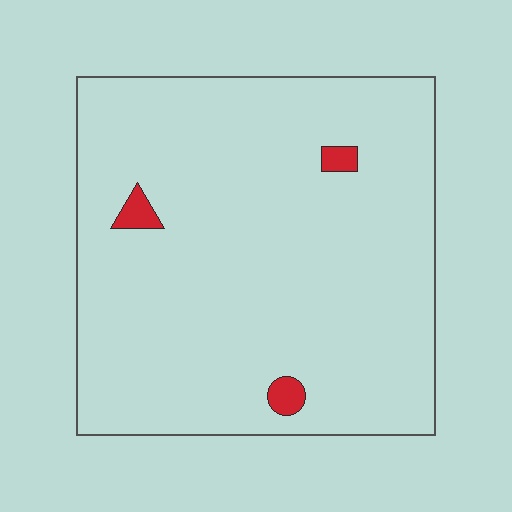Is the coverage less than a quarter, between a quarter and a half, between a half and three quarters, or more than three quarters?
Less than a quarter.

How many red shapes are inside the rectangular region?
3.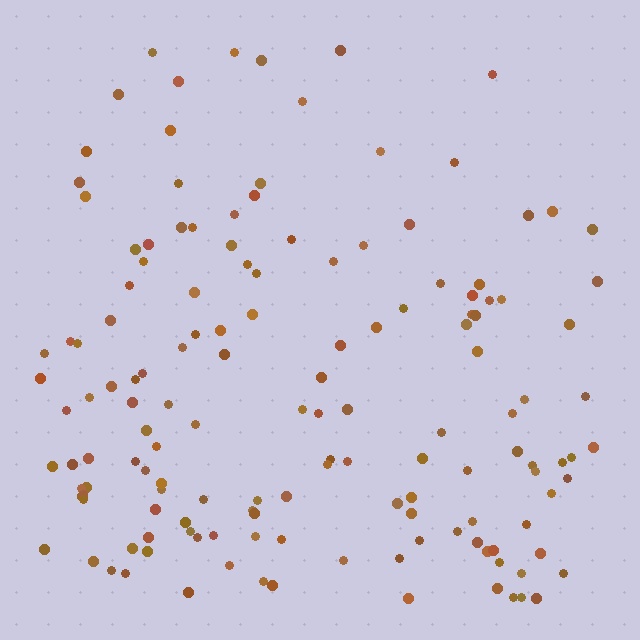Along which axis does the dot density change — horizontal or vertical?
Vertical.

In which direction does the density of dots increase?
From top to bottom, with the bottom side densest.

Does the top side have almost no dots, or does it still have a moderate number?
Still a moderate number, just noticeably fewer than the bottom.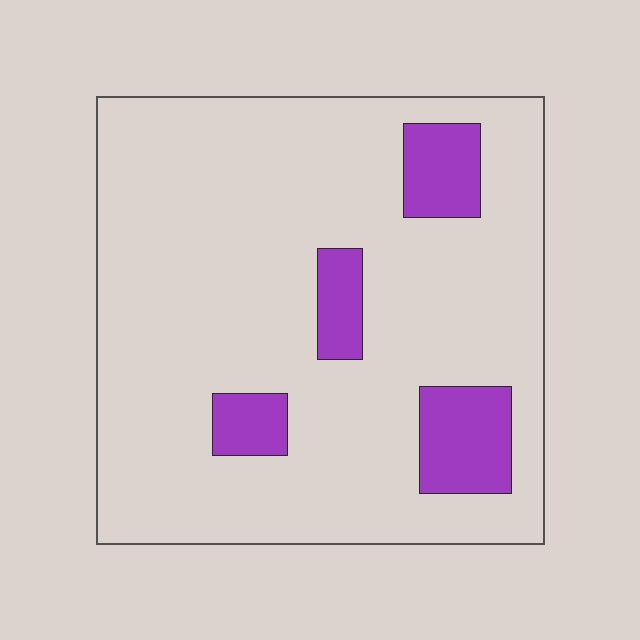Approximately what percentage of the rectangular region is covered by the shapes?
Approximately 15%.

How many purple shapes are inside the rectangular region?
4.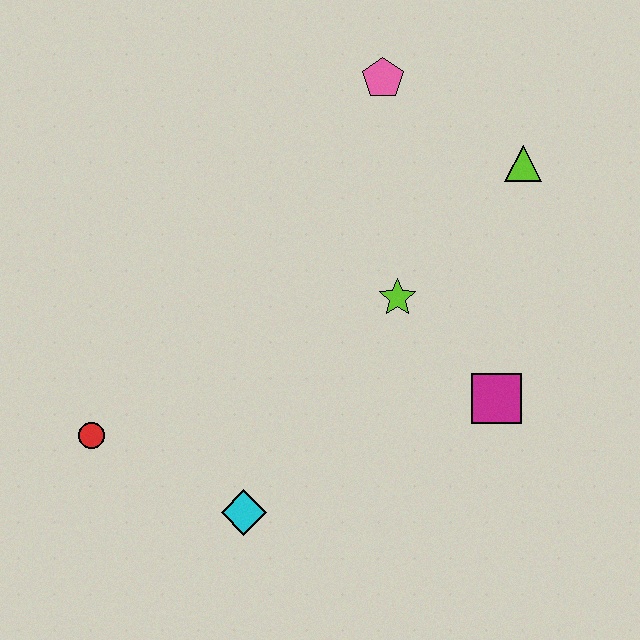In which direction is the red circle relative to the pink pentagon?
The red circle is below the pink pentagon.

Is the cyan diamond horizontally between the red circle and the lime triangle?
Yes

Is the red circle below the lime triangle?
Yes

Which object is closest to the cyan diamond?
The red circle is closest to the cyan diamond.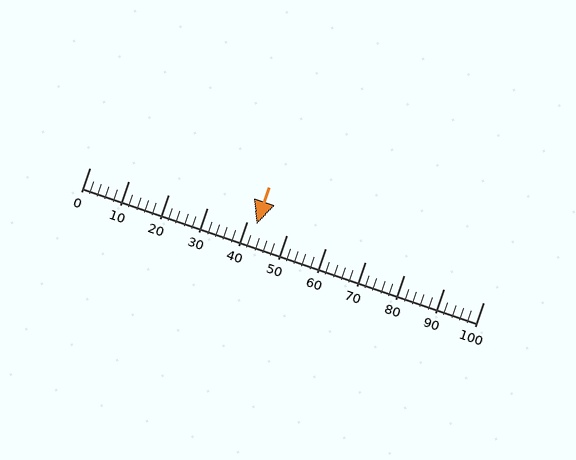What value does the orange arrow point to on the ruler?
The orange arrow points to approximately 42.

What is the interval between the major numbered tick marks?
The major tick marks are spaced 10 units apart.